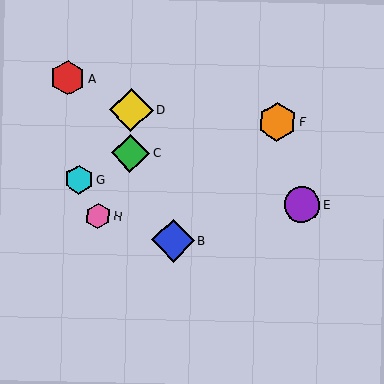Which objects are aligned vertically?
Objects C, D are aligned vertically.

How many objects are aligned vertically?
2 objects (C, D) are aligned vertically.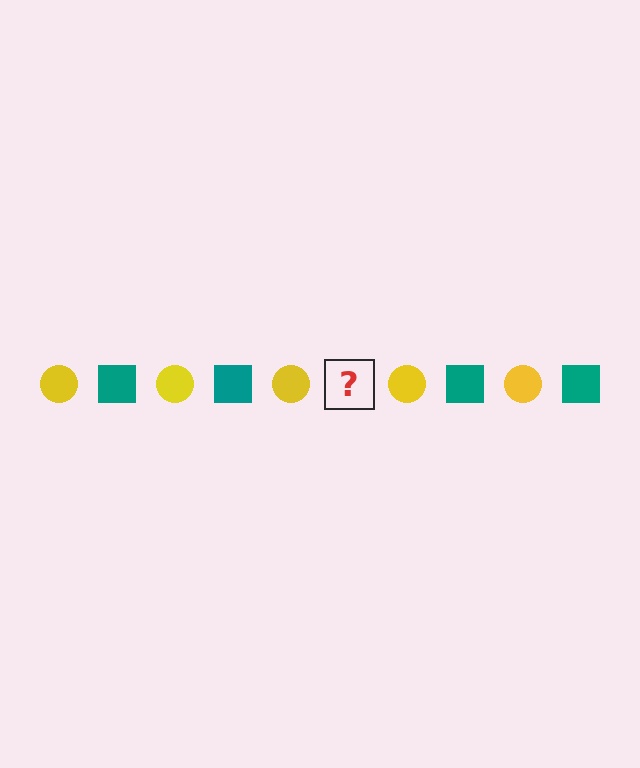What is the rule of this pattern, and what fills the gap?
The rule is that the pattern alternates between yellow circle and teal square. The gap should be filled with a teal square.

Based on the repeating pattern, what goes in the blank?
The blank should be a teal square.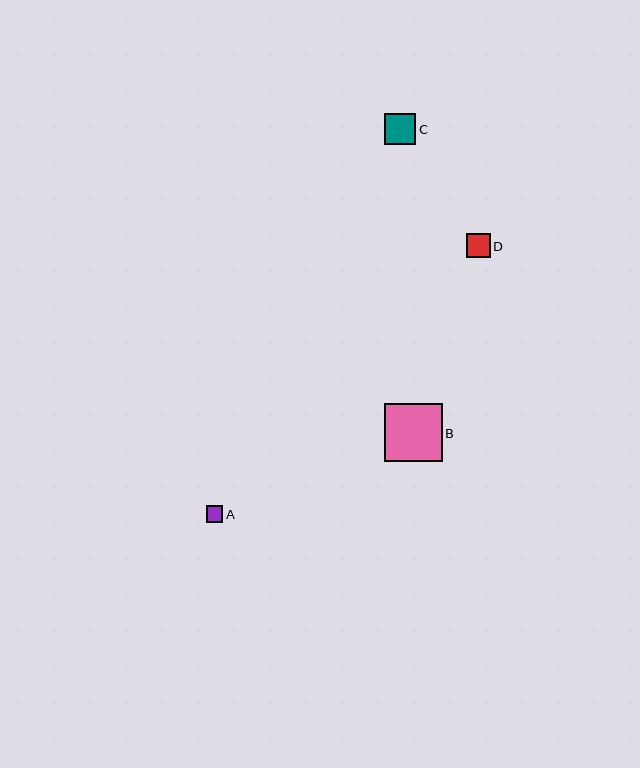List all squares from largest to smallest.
From largest to smallest: B, C, D, A.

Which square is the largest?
Square B is the largest with a size of approximately 58 pixels.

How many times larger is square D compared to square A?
Square D is approximately 1.4 times the size of square A.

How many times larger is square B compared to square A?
Square B is approximately 3.5 times the size of square A.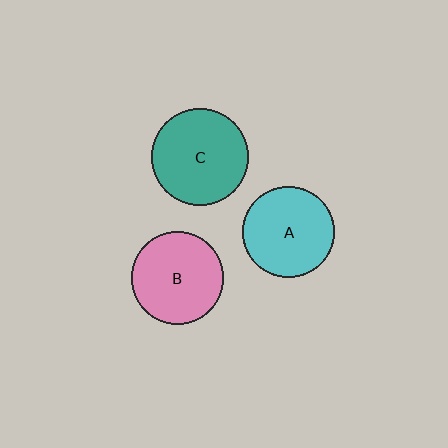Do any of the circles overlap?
No, none of the circles overlap.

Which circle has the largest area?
Circle C (teal).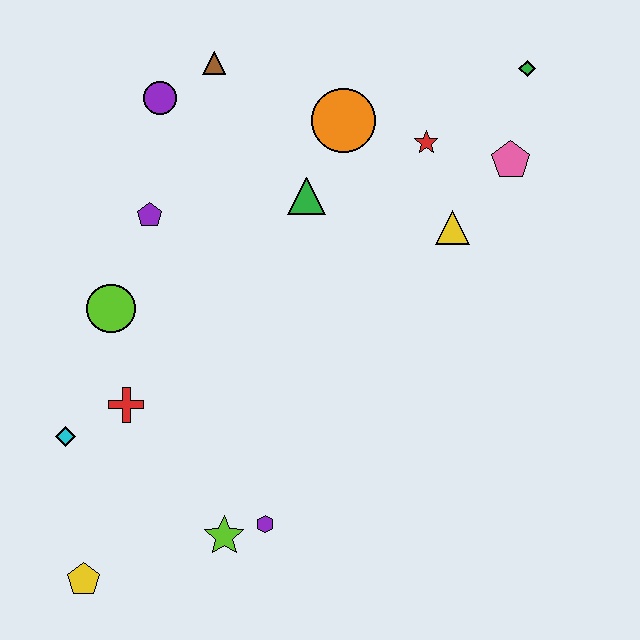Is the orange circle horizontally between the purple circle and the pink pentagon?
Yes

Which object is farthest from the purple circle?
The yellow pentagon is farthest from the purple circle.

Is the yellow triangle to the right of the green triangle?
Yes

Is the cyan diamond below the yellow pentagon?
No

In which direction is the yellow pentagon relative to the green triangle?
The yellow pentagon is below the green triangle.